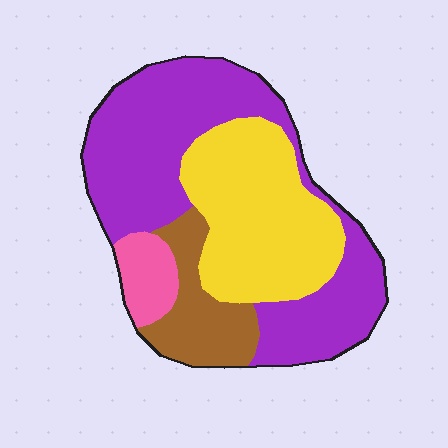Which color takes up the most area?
Purple, at roughly 45%.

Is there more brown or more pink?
Brown.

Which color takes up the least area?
Pink, at roughly 5%.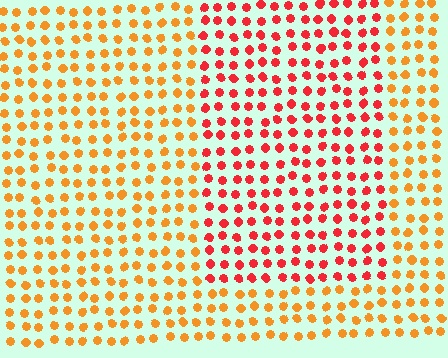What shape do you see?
I see a rectangle.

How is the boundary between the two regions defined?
The boundary is defined purely by a slight shift in hue (about 37 degrees). Spacing, size, and orientation are identical on both sides.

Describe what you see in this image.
The image is filled with small orange elements in a uniform arrangement. A rectangle-shaped region is visible where the elements are tinted to a slightly different hue, forming a subtle color boundary.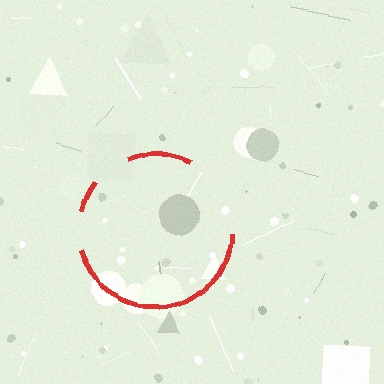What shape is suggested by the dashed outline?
The dashed outline suggests a circle.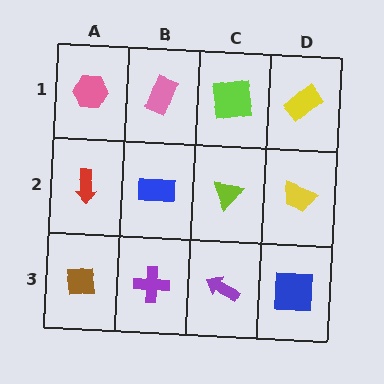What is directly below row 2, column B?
A purple cross.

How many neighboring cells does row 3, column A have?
2.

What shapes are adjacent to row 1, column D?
A yellow trapezoid (row 2, column D), a lime square (row 1, column C).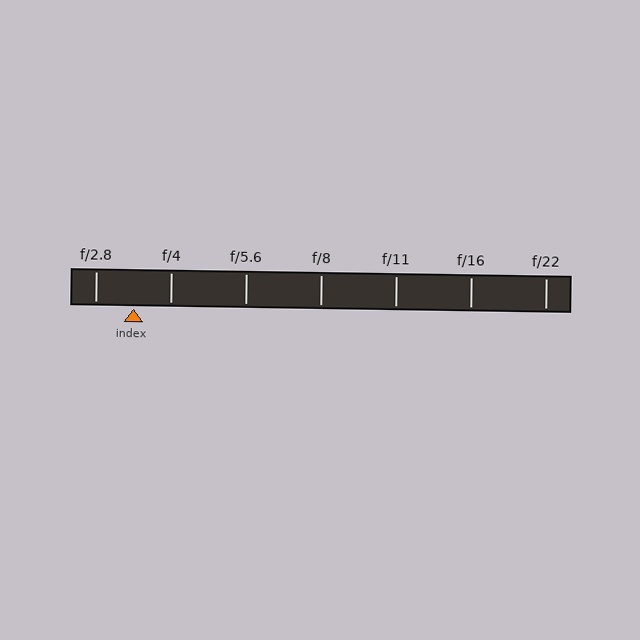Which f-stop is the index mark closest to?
The index mark is closest to f/4.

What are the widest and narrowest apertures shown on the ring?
The widest aperture shown is f/2.8 and the narrowest is f/22.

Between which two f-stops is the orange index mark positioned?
The index mark is between f/2.8 and f/4.